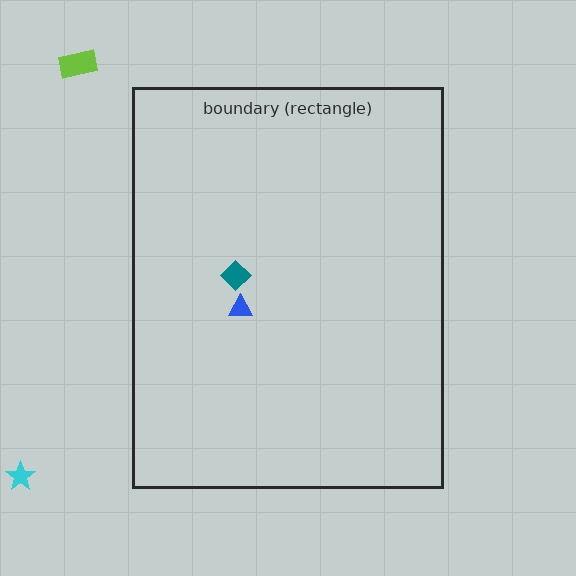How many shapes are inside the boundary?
2 inside, 2 outside.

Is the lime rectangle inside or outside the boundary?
Outside.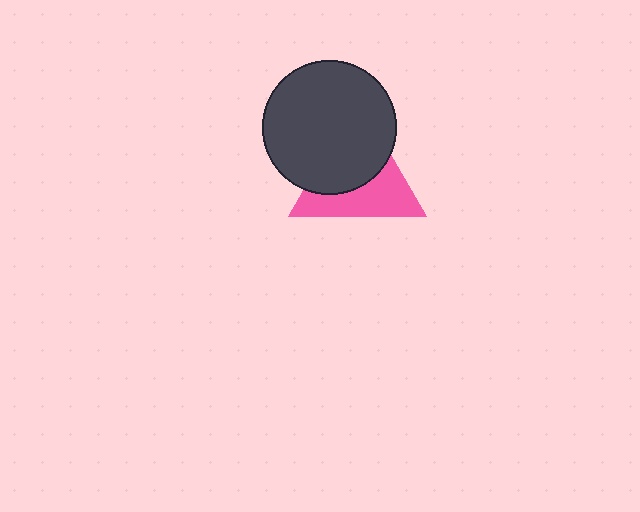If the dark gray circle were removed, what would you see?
You would see the complete pink triangle.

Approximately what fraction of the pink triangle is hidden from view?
Roughly 52% of the pink triangle is hidden behind the dark gray circle.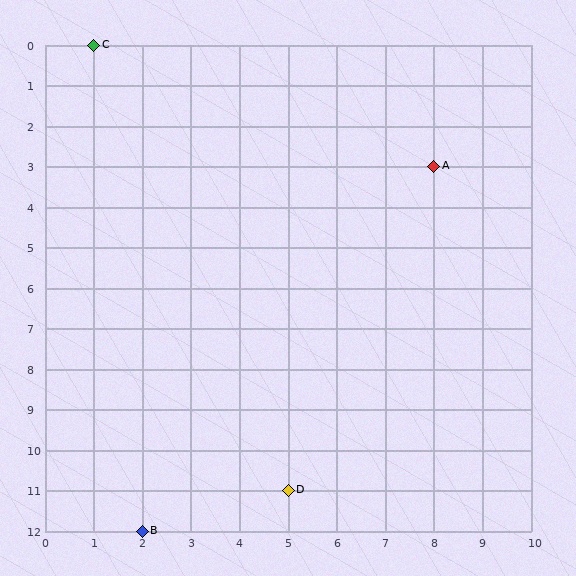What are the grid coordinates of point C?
Point C is at grid coordinates (1, 0).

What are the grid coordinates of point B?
Point B is at grid coordinates (2, 12).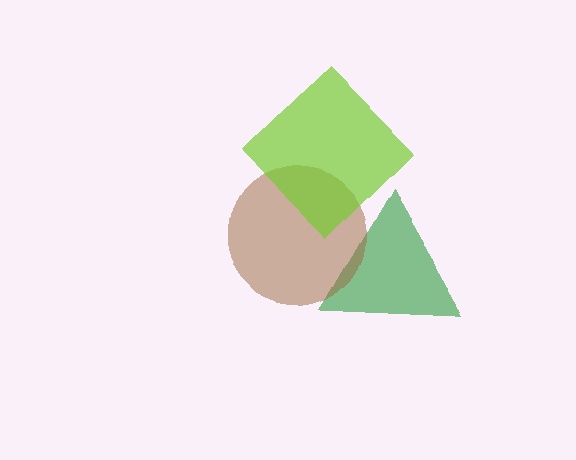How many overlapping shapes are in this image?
There are 3 overlapping shapes in the image.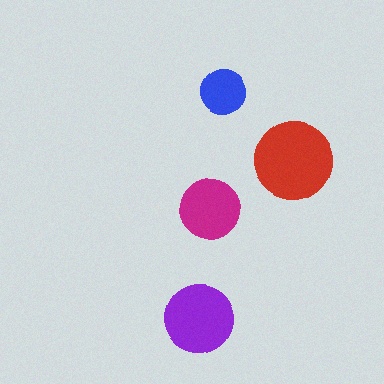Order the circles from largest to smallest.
the red one, the purple one, the magenta one, the blue one.